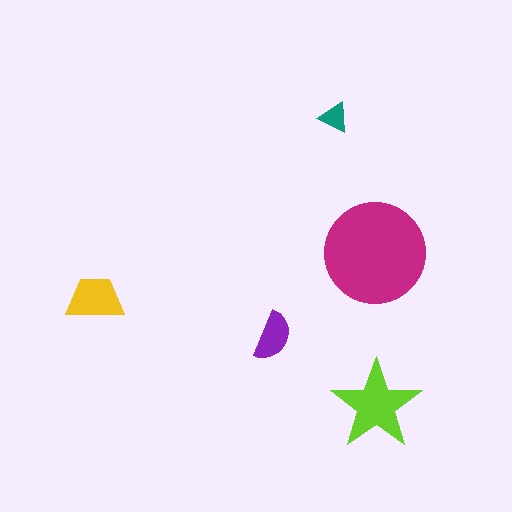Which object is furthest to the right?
The lime star is rightmost.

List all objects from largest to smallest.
The magenta circle, the lime star, the yellow trapezoid, the purple semicircle, the teal triangle.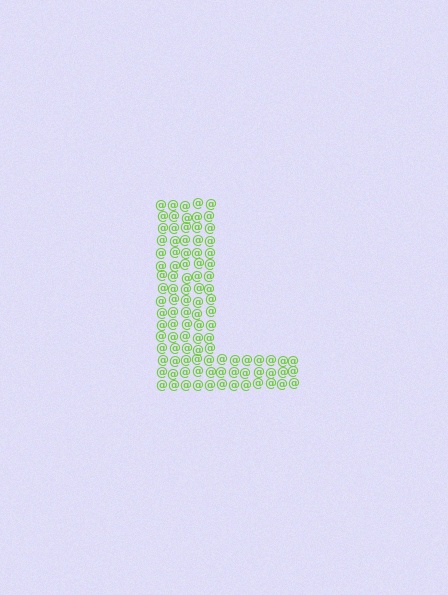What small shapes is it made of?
It is made of small at signs.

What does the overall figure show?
The overall figure shows the letter L.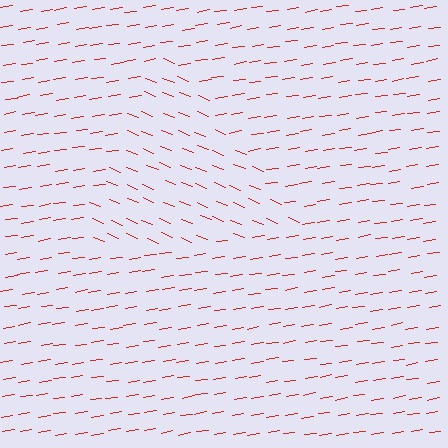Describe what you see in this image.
The image is filled with small red line segments. A triangle region in the image has lines oriented differently from the surrounding lines, creating a visible texture boundary.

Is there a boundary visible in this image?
Yes, there is a texture boundary formed by a change in line orientation.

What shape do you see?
I see a triangle.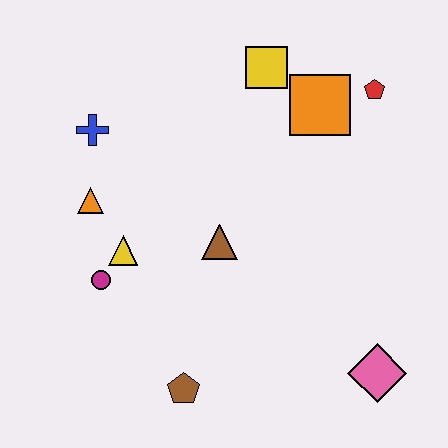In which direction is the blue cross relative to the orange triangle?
The blue cross is above the orange triangle.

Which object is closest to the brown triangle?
The yellow triangle is closest to the brown triangle.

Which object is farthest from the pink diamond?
The blue cross is farthest from the pink diamond.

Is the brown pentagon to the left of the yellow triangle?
No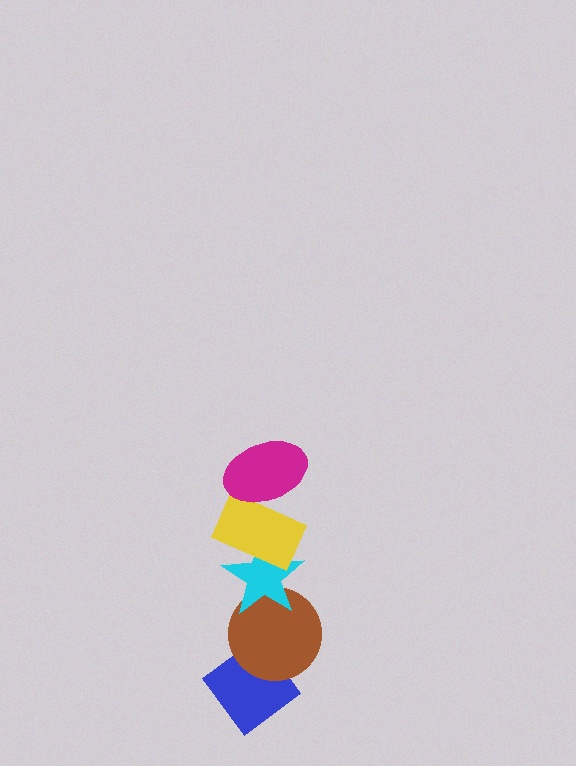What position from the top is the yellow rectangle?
The yellow rectangle is 2nd from the top.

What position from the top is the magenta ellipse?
The magenta ellipse is 1st from the top.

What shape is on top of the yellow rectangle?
The magenta ellipse is on top of the yellow rectangle.